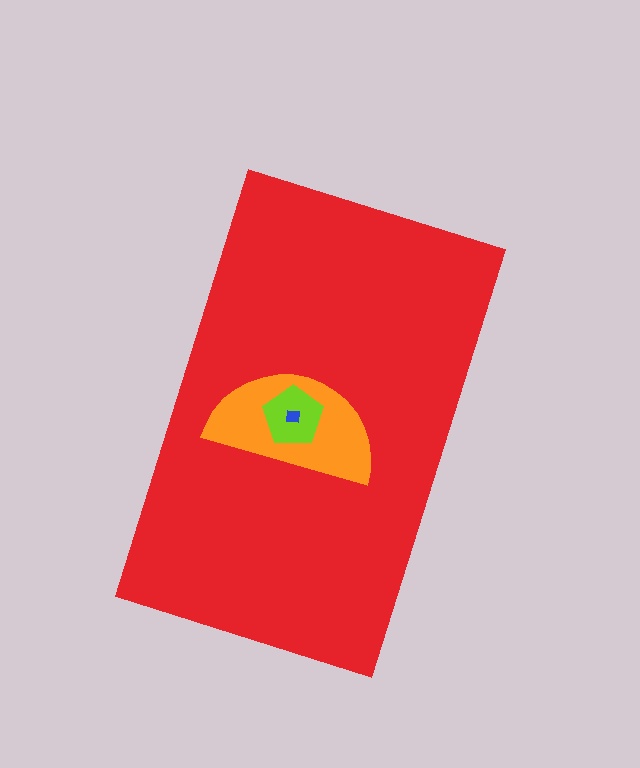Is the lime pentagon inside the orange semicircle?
Yes.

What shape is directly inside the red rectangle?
The orange semicircle.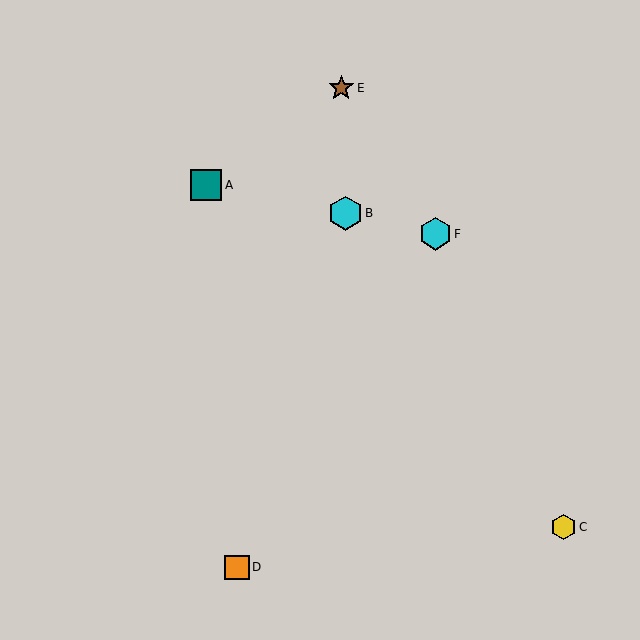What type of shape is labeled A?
Shape A is a teal square.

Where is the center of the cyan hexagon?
The center of the cyan hexagon is at (435, 234).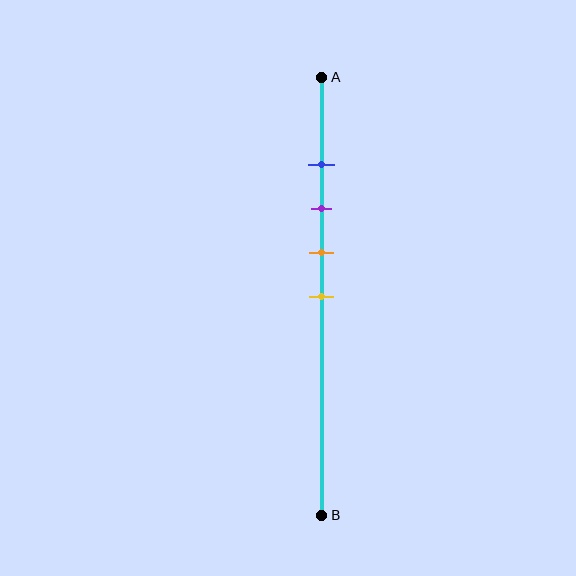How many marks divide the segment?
There are 4 marks dividing the segment.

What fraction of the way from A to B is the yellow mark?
The yellow mark is approximately 50% (0.5) of the way from A to B.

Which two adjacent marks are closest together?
The blue and purple marks are the closest adjacent pair.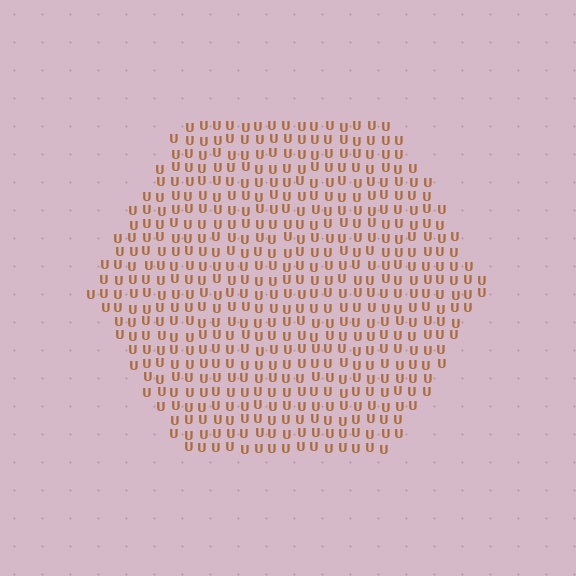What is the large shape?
The large shape is a hexagon.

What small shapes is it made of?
It is made of small letter U's.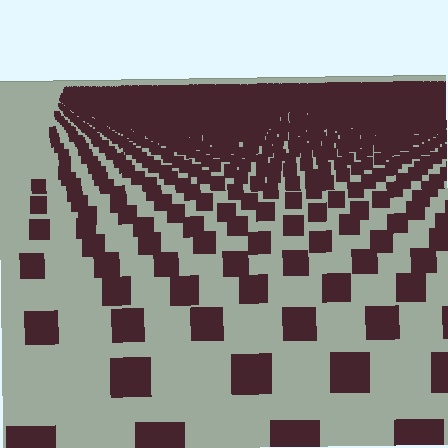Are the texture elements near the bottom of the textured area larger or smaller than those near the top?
Larger. Near the bottom, elements are closer to the viewer and appear at a bigger on-screen size.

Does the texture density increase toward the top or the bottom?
Density increases toward the top.